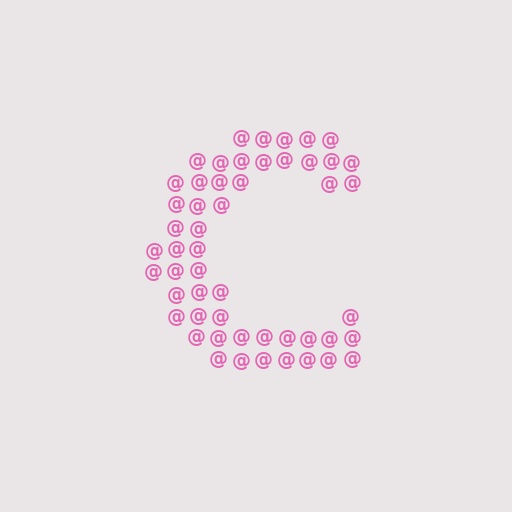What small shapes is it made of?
It is made of small at signs.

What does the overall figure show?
The overall figure shows the letter C.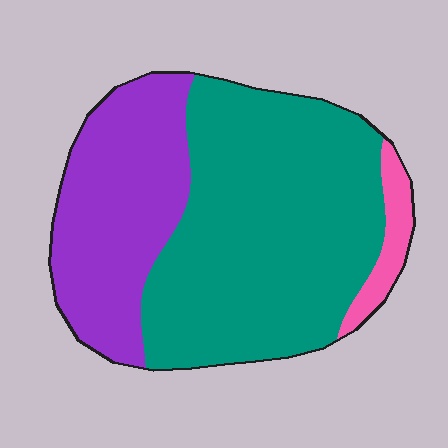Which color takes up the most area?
Teal, at roughly 60%.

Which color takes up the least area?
Pink, at roughly 5%.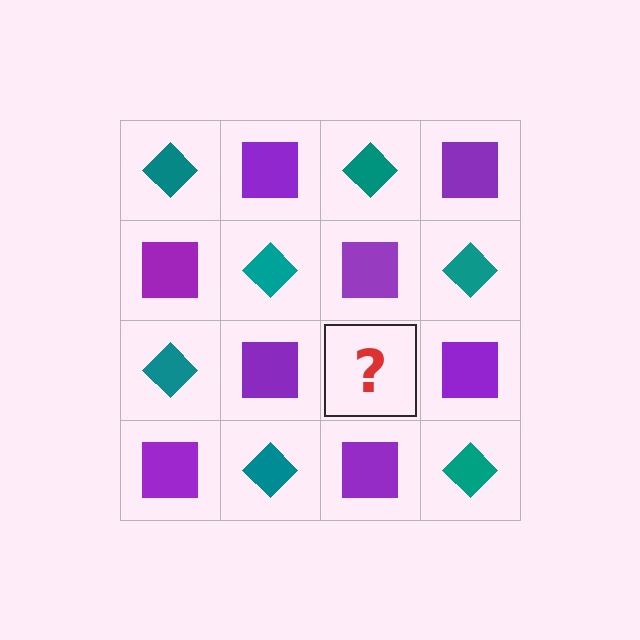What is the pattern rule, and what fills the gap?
The rule is that it alternates teal diamond and purple square in a checkerboard pattern. The gap should be filled with a teal diamond.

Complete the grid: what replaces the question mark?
The question mark should be replaced with a teal diamond.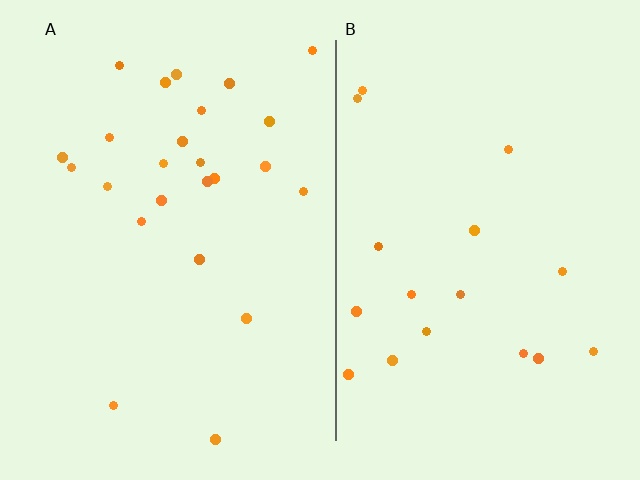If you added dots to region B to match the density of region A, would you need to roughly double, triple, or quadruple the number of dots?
Approximately double.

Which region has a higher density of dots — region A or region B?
A (the left).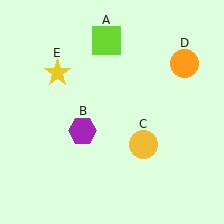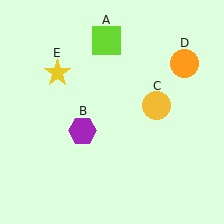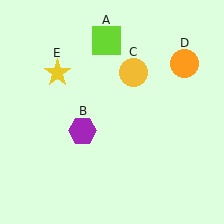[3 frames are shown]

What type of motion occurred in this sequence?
The yellow circle (object C) rotated counterclockwise around the center of the scene.